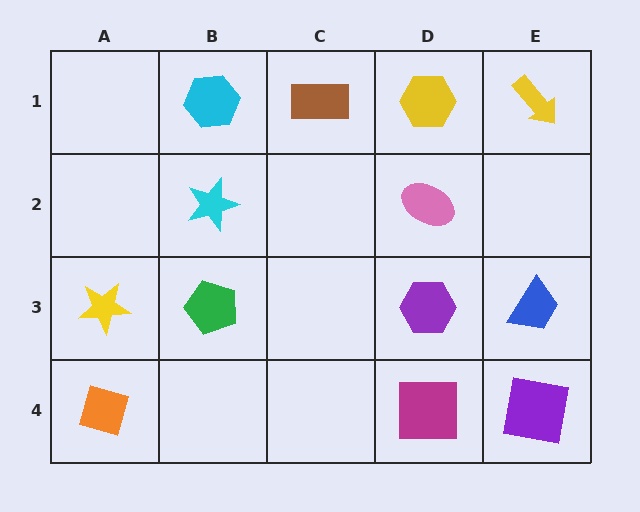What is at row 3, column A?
A yellow star.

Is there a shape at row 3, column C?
No, that cell is empty.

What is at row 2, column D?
A pink ellipse.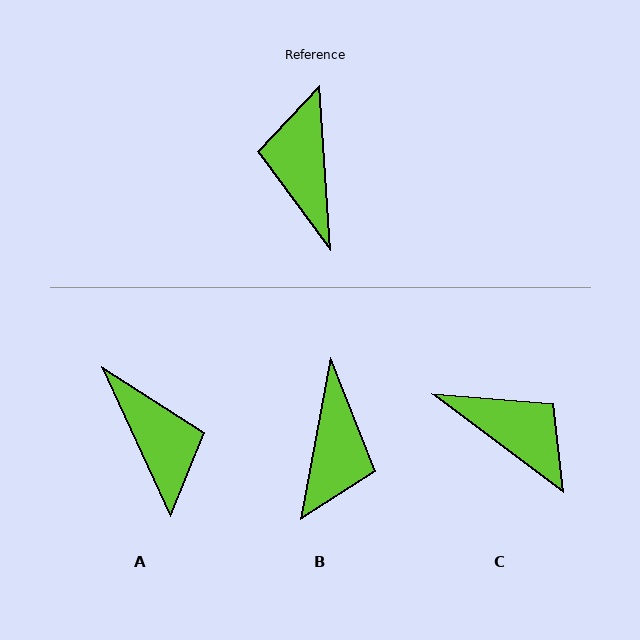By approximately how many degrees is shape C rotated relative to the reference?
Approximately 131 degrees clockwise.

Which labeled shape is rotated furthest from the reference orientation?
B, about 166 degrees away.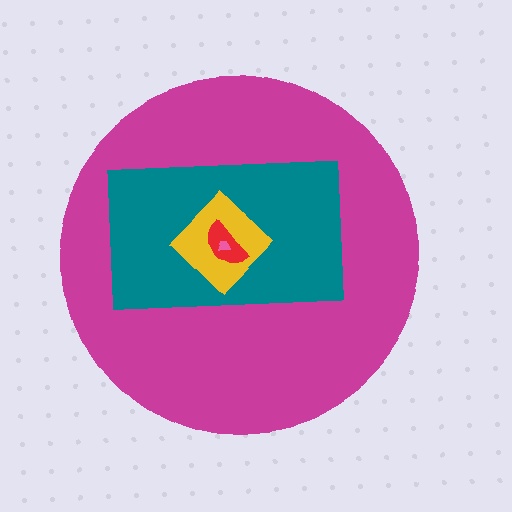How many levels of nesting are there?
5.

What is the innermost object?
The pink trapezoid.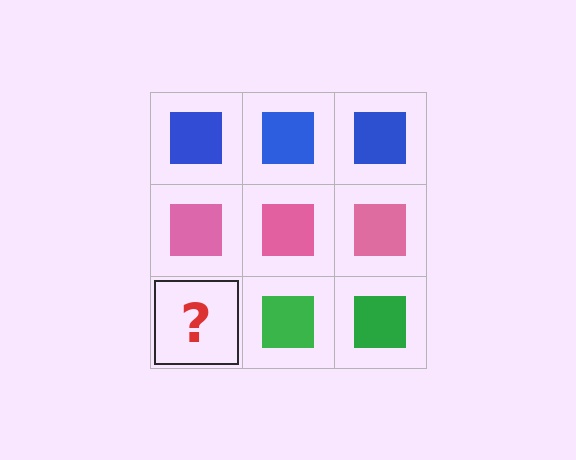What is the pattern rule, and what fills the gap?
The rule is that each row has a consistent color. The gap should be filled with a green square.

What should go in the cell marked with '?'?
The missing cell should contain a green square.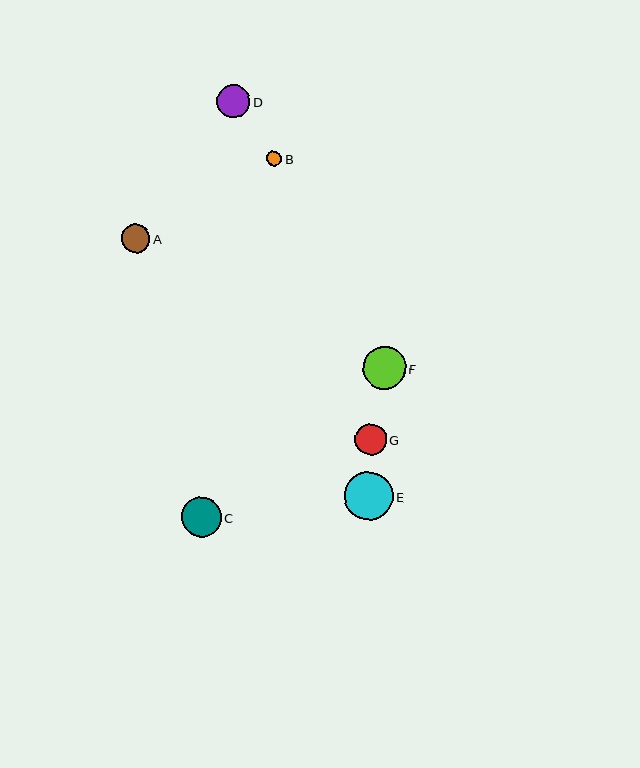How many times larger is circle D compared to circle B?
Circle D is approximately 2.2 times the size of circle B.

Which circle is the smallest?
Circle B is the smallest with a size of approximately 15 pixels.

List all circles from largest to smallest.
From largest to smallest: E, F, C, D, G, A, B.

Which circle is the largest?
Circle E is the largest with a size of approximately 48 pixels.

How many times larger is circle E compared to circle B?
Circle E is approximately 3.2 times the size of circle B.